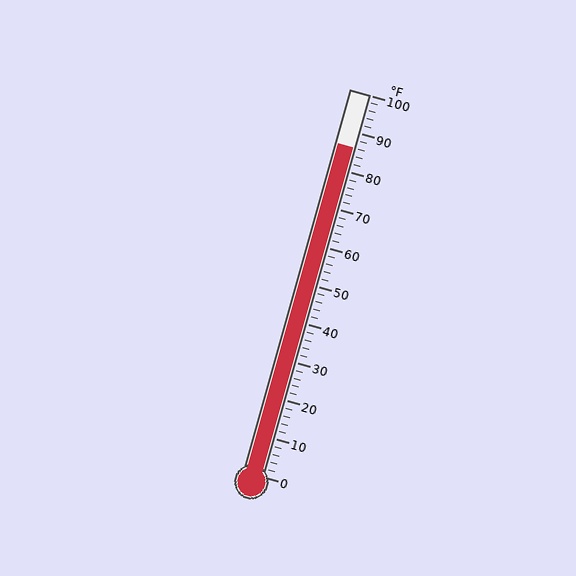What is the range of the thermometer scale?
The thermometer scale ranges from 0°F to 100°F.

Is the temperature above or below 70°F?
The temperature is above 70°F.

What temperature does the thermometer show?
The thermometer shows approximately 86°F.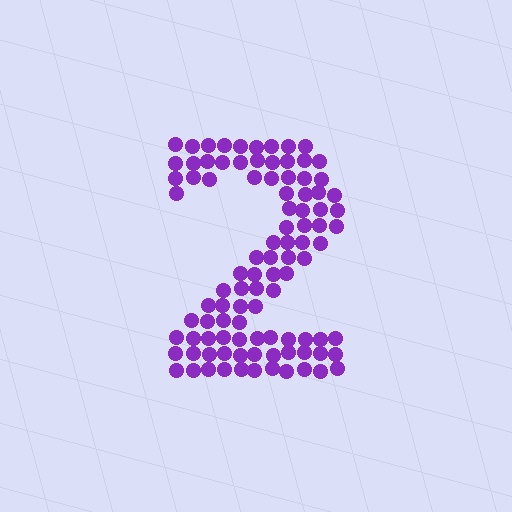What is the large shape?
The large shape is the digit 2.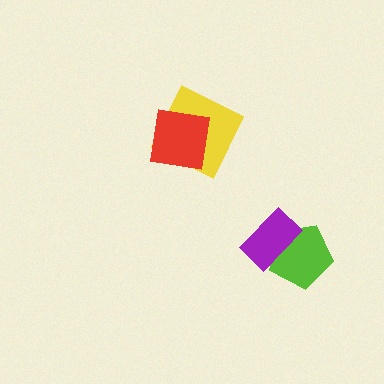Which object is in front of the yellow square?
The red square is in front of the yellow square.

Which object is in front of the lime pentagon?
The purple rectangle is in front of the lime pentagon.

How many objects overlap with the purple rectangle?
1 object overlaps with the purple rectangle.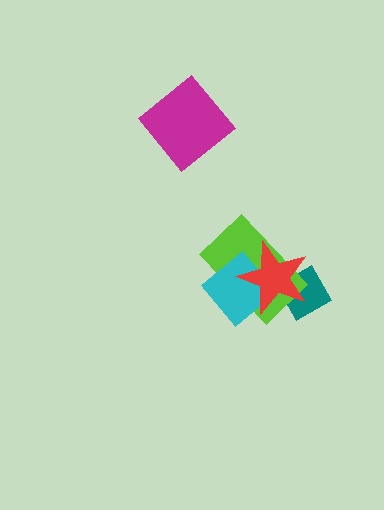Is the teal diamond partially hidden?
Yes, it is partially covered by another shape.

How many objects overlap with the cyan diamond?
2 objects overlap with the cyan diamond.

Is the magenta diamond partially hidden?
No, no other shape covers it.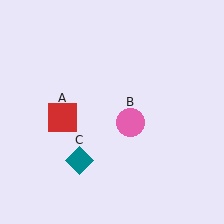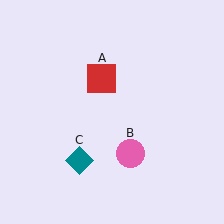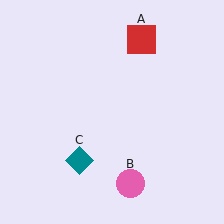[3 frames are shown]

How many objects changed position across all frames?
2 objects changed position: red square (object A), pink circle (object B).